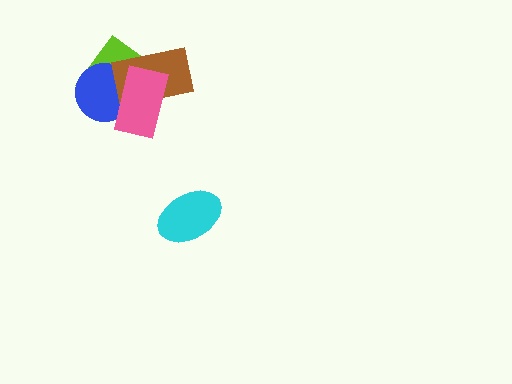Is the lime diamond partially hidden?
Yes, it is partially covered by another shape.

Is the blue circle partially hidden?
Yes, it is partially covered by another shape.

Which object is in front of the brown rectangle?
The pink rectangle is in front of the brown rectangle.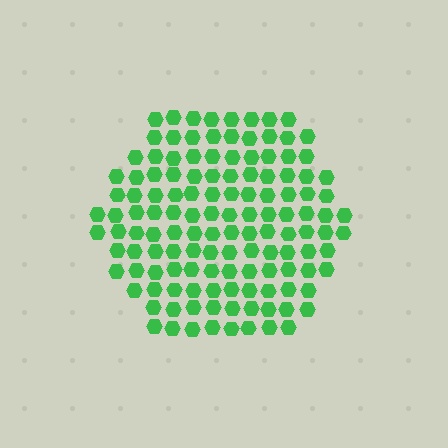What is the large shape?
The large shape is a hexagon.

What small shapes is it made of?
It is made of small hexagons.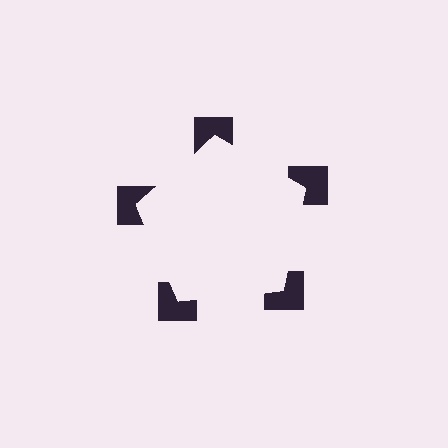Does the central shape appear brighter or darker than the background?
It typically appears slightly brighter than the background, even though no actual brightness change is drawn.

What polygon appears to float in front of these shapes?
An illusory pentagon — its edges are inferred from the aligned wedge cuts in the notched squares, not physically drawn.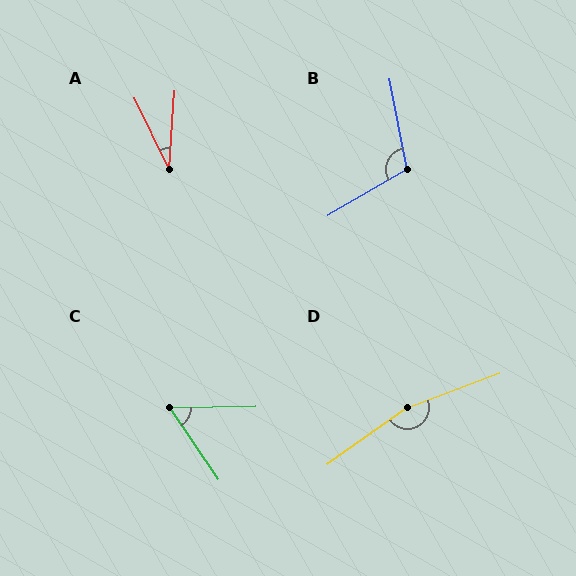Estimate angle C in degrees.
Approximately 56 degrees.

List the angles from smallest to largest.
A (30°), C (56°), B (109°), D (165°).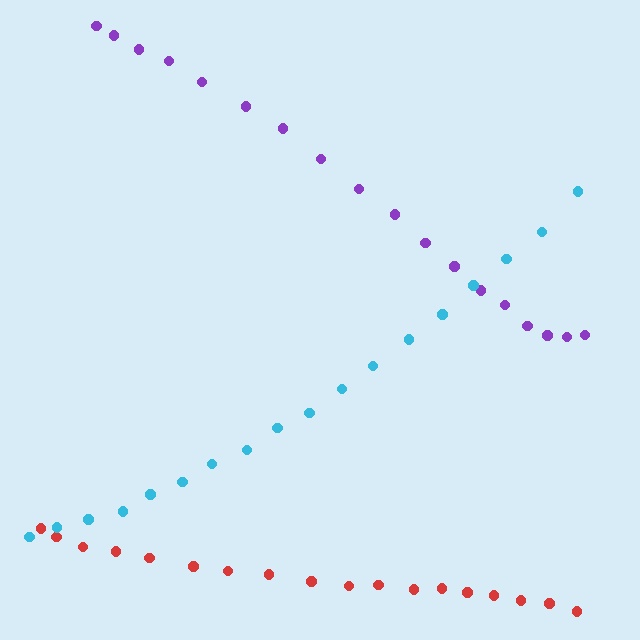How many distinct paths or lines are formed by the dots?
There are 3 distinct paths.